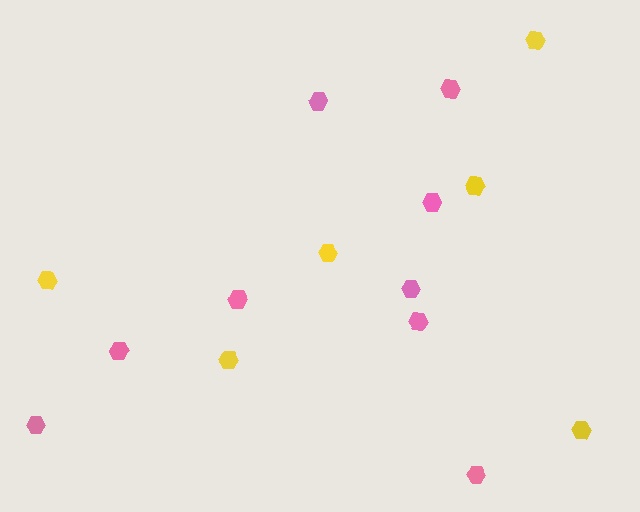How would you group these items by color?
There are 2 groups: one group of yellow hexagons (6) and one group of pink hexagons (9).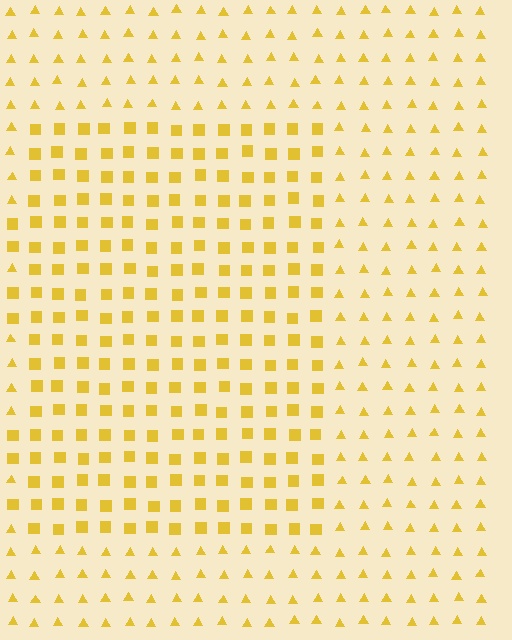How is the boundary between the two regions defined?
The boundary is defined by a change in element shape: squares inside vs. triangles outside. All elements share the same color and spacing.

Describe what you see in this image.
The image is filled with small yellow elements arranged in a uniform grid. A rectangle-shaped region contains squares, while the surrounding area contains triangles. The boundary is defined purely by the change in element shape.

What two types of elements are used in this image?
The image uses squares inside the rectangle region and triangles outside it.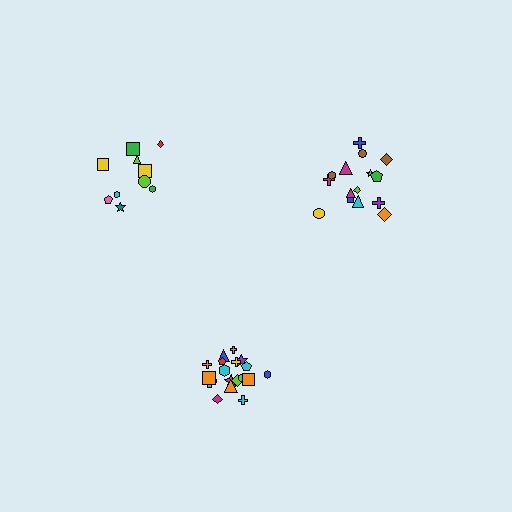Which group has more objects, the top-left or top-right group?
The top-right group.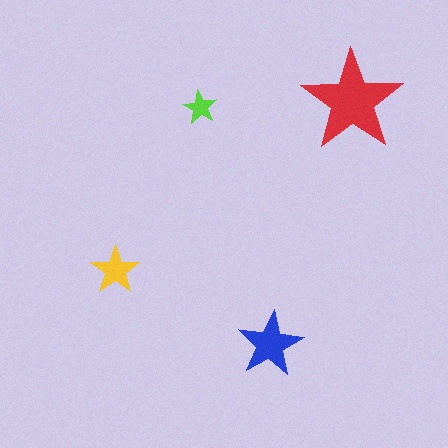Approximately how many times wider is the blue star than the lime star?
About 2 times wider.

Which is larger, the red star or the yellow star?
The red one.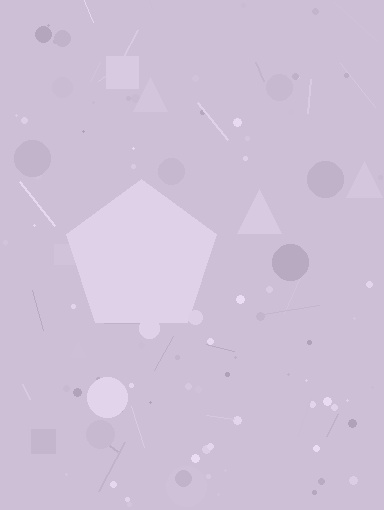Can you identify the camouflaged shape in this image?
The camouflaged shape is a pentagon.